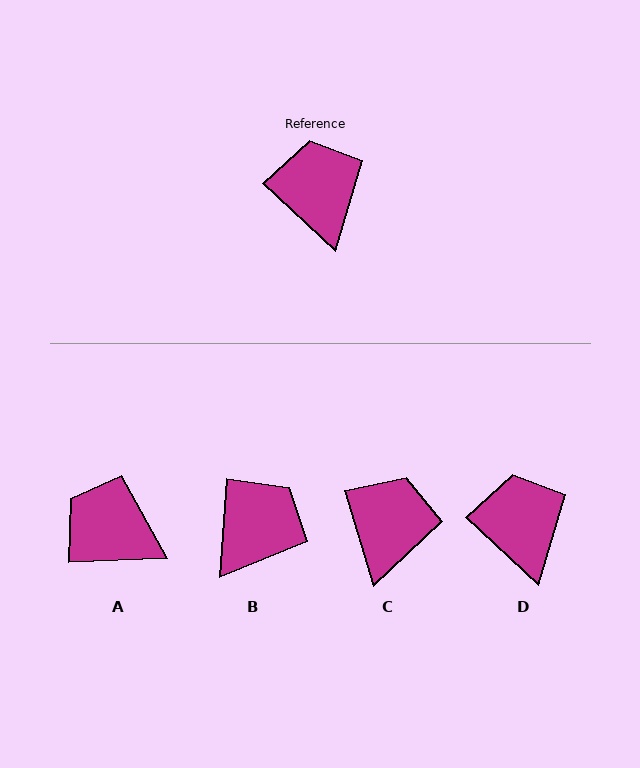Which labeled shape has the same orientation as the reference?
D.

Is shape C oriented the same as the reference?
No, it is off by about 30 degrees.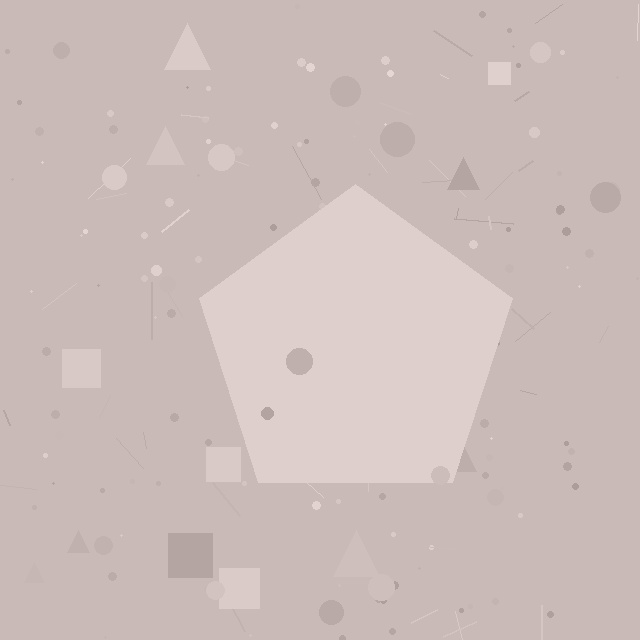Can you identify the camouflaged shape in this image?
The camouflaged shape is a pentagon.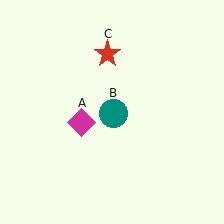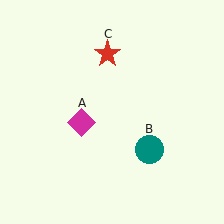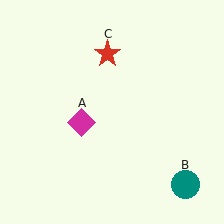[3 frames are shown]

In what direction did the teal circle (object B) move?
The teal circle (object B) moved down and to the right.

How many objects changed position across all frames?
1 object changed position: teal circle (object B).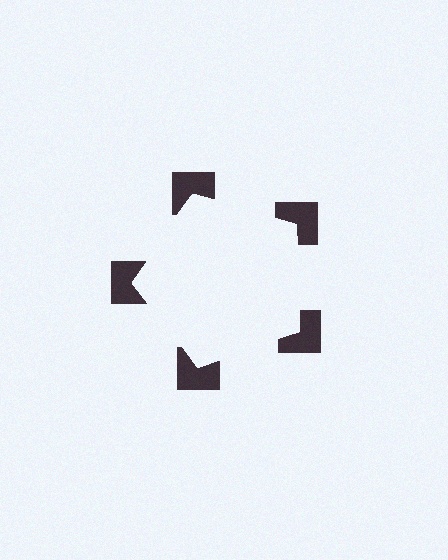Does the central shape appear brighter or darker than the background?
It typically appears slightly brighter than the background, even though no actual brightness change is drawn.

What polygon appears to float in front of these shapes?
An illusory pentagon — its edges are inferred from the aligned wedge cuts in the notched squares, not physically drawn.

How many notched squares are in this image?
There are 5 — one at each vertex of the illusory pentagon.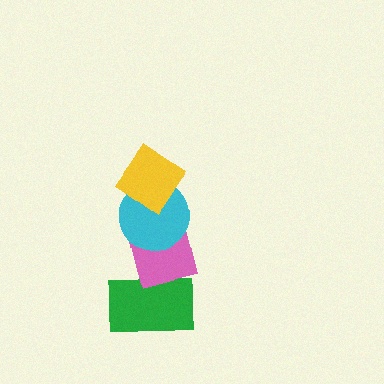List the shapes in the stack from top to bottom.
From top to bottom: the yellow diamond, the cyan circle, the pink square, the green rectangle.